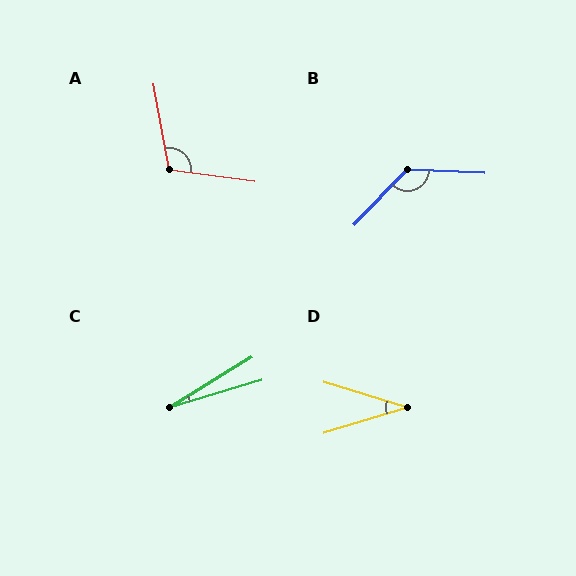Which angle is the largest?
B, at approximately 131 degrees.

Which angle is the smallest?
C, at approximately 15 degrees.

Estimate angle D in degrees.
Approximately 34 degrees.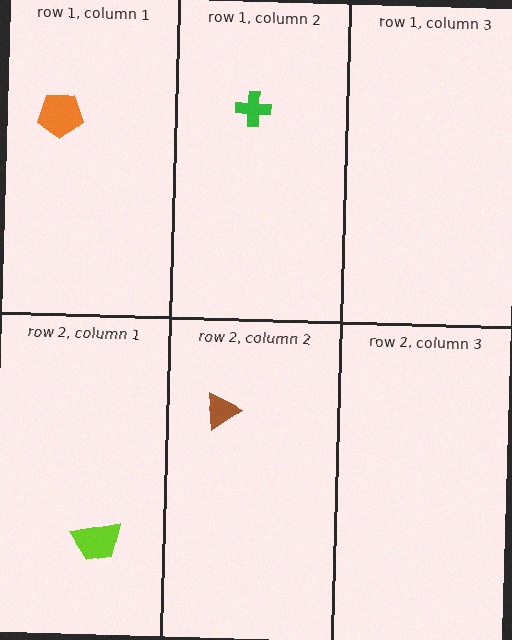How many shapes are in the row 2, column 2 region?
1.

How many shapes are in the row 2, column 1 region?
1.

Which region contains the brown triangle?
The row 2, column 2 region.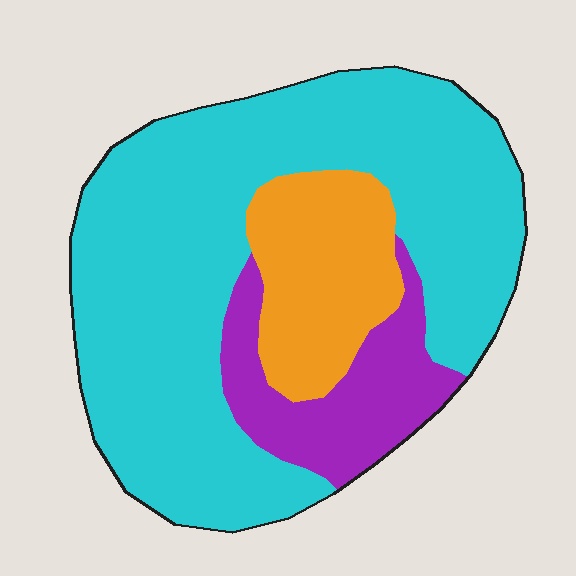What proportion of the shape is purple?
Purple covers 16% of the shape.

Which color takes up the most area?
Cyan, at roughly 65%.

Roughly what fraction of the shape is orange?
Orange takes up about one sixth (1/6) of the shape.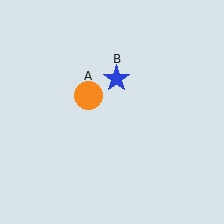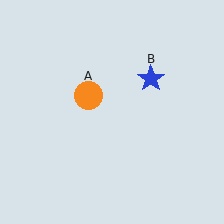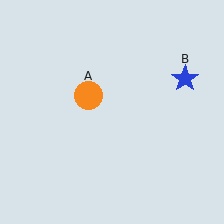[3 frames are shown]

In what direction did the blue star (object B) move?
The blue star (object B) moved right.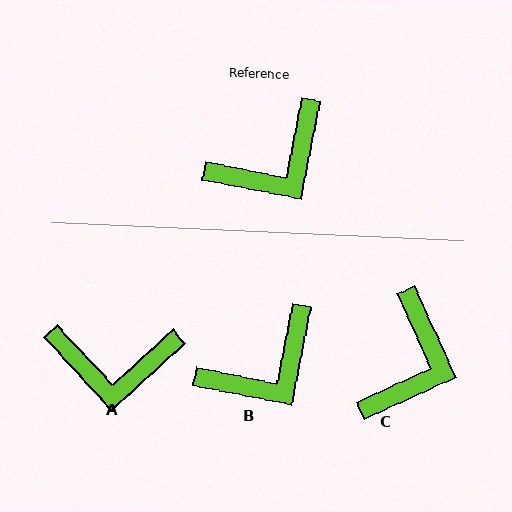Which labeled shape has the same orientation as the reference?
B.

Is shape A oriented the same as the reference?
No, it is off by about 36 degrees.